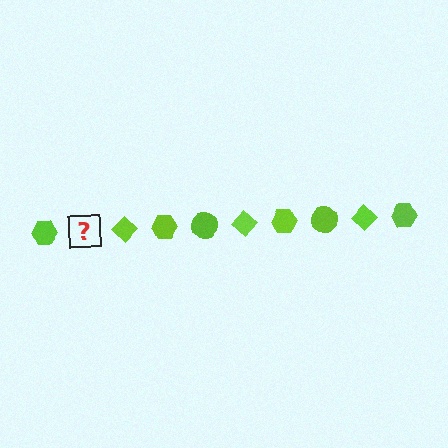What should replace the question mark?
The question mark should be replaced with a lime circle.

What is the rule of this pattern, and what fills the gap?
The rule is that the pattern cycles through hexagon, circle, diamond shapes in lime. The gap should be filled with a lime circle.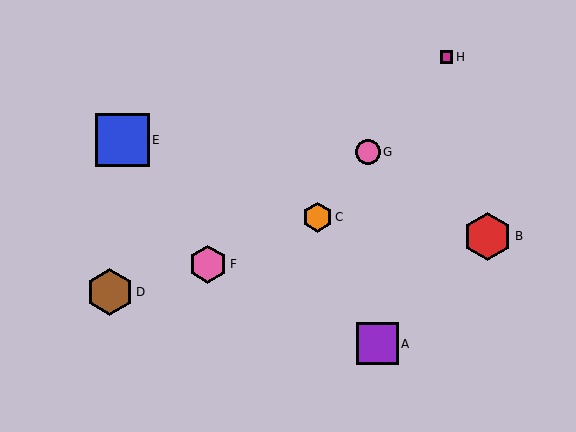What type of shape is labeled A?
Shape A is a purple square.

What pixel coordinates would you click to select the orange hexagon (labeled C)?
Click at (317, 217) to select the orange hexagon C.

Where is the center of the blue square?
The center of the blue square is at (123, 140).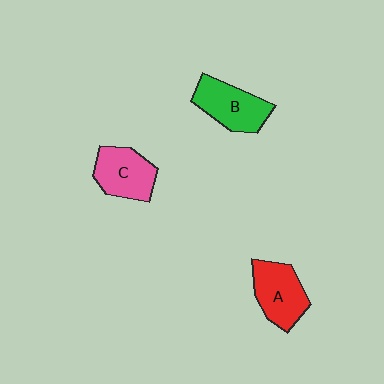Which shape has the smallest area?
Shape C (pink).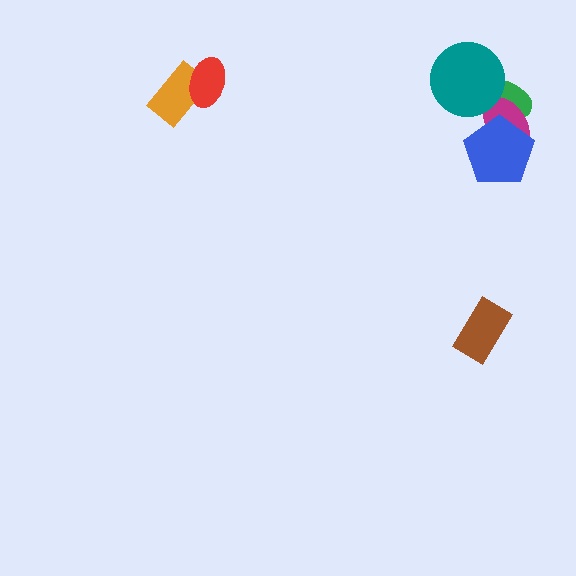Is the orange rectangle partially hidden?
Yes, it is partially covered by another shape.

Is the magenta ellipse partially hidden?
Yes, it is partially covered by another shape.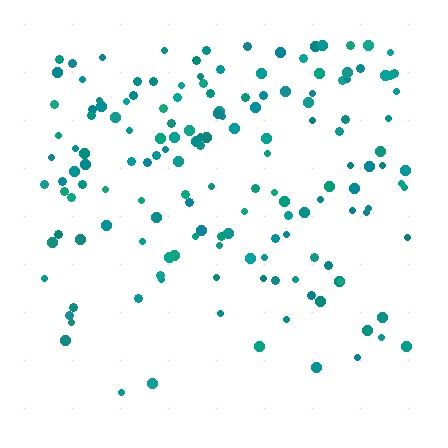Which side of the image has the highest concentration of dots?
The top.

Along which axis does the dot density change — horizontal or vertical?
Vertical.